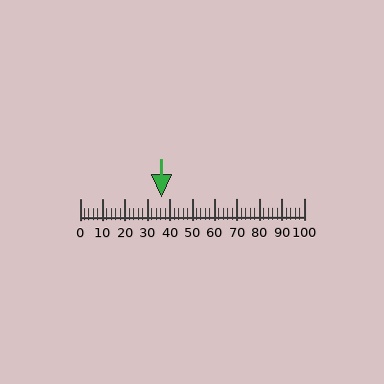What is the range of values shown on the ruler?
The ruler shows values from 0 to 100.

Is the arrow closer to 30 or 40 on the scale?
The arrow is closer to 40.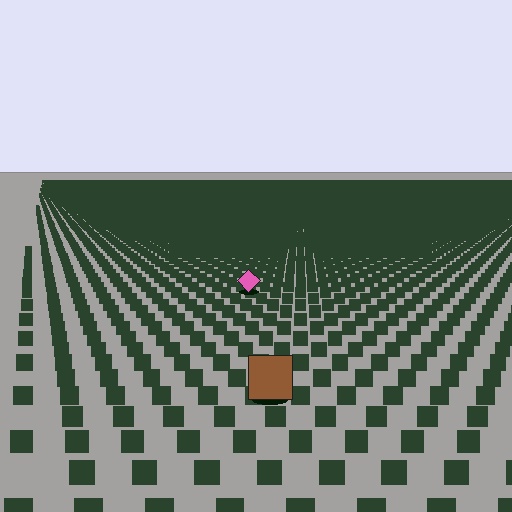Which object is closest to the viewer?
The brown square is closest. The texture marks near it are larger and more spread out.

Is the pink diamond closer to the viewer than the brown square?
No. The brown square is closer — you can tell from the texture gradient: the ground texture is coarser near it.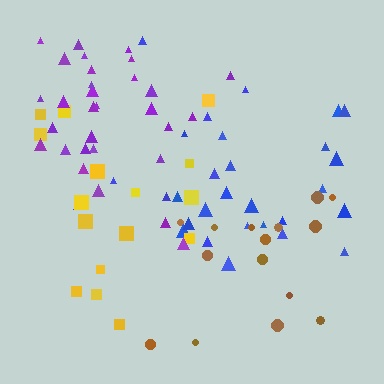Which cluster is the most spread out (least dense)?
Yellow.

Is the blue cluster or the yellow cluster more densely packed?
Blue.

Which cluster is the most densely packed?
Purple.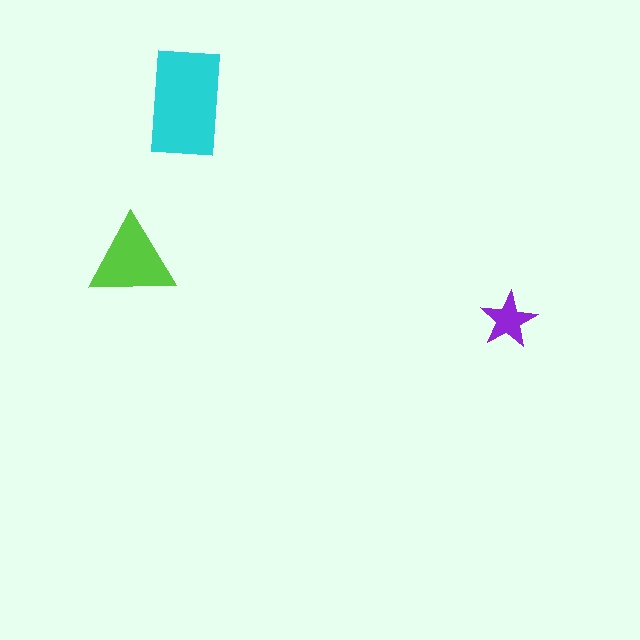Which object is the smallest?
The purple star.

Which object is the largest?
The cyan rectangle.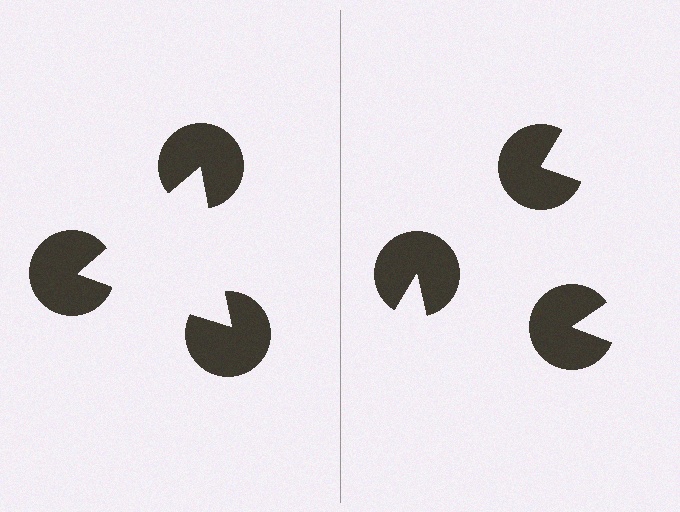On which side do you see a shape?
An illusory triangle appears on the left side. On the right side the wedge cuts are rotated, so no coherent shape forms.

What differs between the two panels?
The pac-man discs are positioned identically on both sides; only the wedge orientations differ. On the left they align to a triangle; on the right they are misaligned.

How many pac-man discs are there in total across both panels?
6 — 3 on each side.